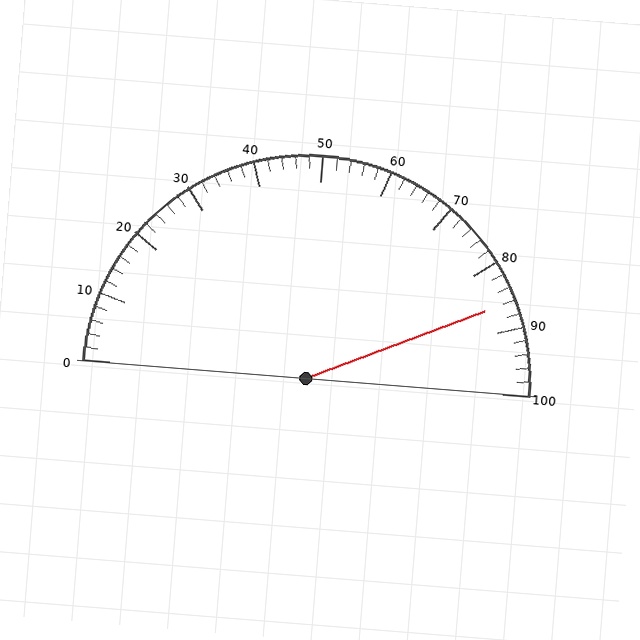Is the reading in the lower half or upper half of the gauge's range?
The reading is in the upper half of the range (0 to 100).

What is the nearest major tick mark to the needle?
The nearest major tick mark is 90.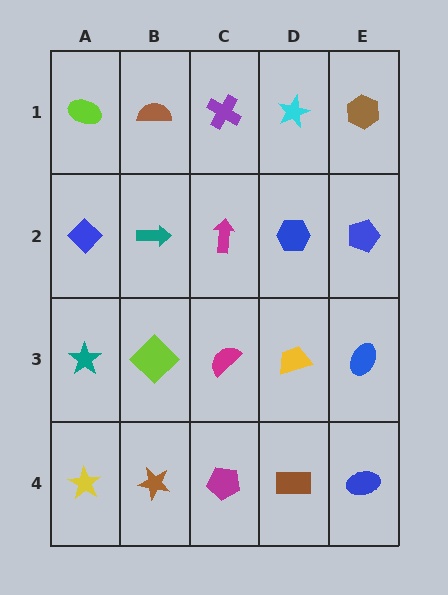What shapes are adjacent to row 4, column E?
A blue ellipse (row 3, column E), a brown rectangle (row 4, column D).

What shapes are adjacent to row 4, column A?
A teal star (row 3, column A), a brown star (row 4, column B).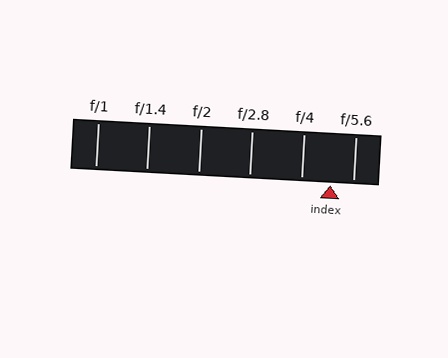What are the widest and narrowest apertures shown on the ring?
The widest aperture shown is f/1 and the narrowest is f/5.6.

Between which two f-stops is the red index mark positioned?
The index mark is between f/4 and f/5.6.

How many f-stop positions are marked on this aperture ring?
There are 6 f-stop positions marked.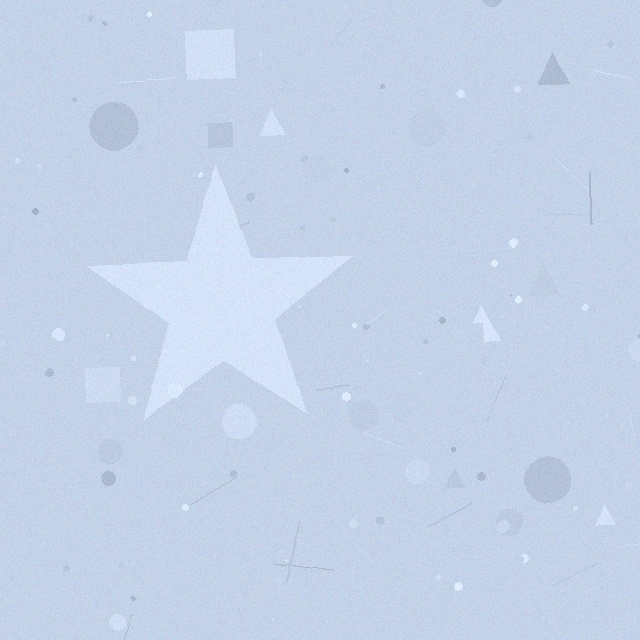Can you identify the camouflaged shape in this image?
The camouflaged shape is a star.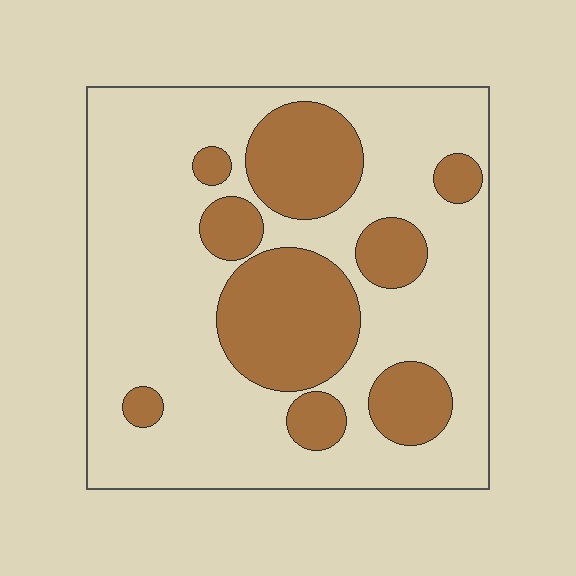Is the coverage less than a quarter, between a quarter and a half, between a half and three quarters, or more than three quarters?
Between a quarter and a half.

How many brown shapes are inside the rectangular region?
9.